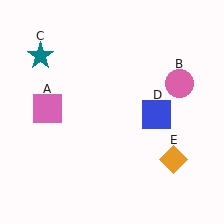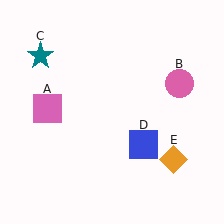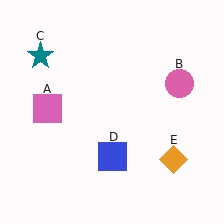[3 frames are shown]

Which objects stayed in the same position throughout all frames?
Pink square (object A) and pink circle (object B) and teal star (object C) and orange diamond (object E) remained stationary.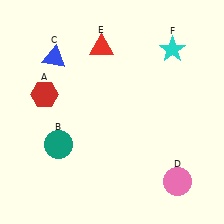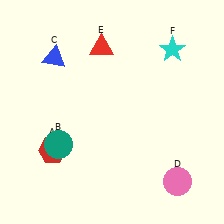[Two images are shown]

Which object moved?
The red hexagon (A) moved down.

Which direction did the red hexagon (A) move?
The red hexagon (A) moved down.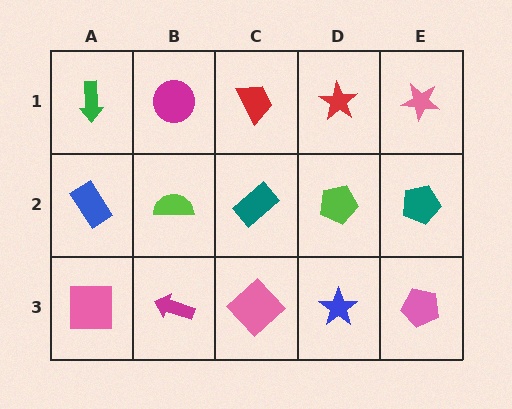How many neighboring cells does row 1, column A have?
2.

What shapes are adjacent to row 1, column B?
A lime semicircle (row 2, column B), a green arrow (row 1, column A), a red trapezoid (row 1, column C).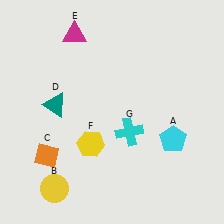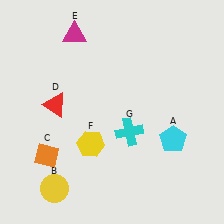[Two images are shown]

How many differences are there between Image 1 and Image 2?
There is 1 difference between the two images.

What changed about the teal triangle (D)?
In Image 1, D is teal. In Image 2, it changed to red.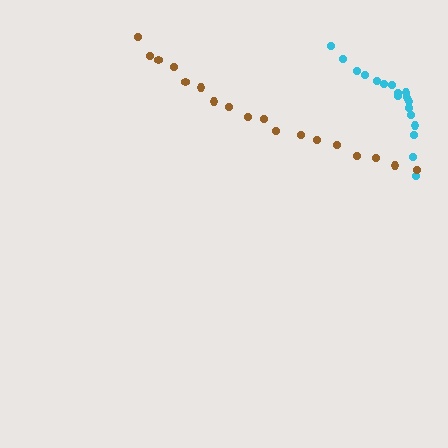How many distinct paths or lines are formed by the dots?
There are 2 distinct paths.